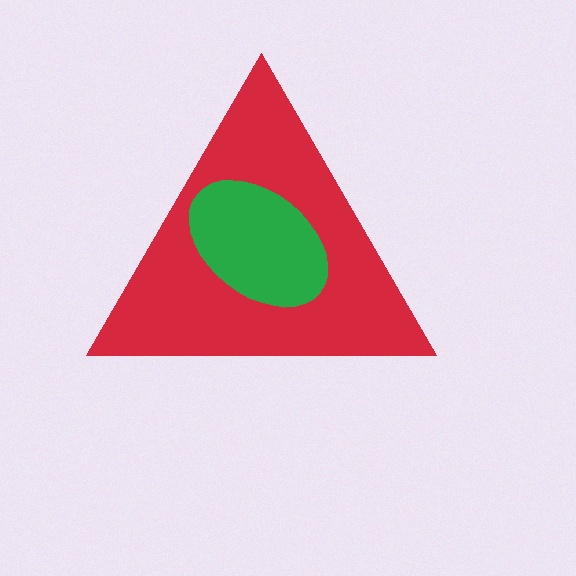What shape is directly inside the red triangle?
The green ellipse.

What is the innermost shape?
The green ellipse.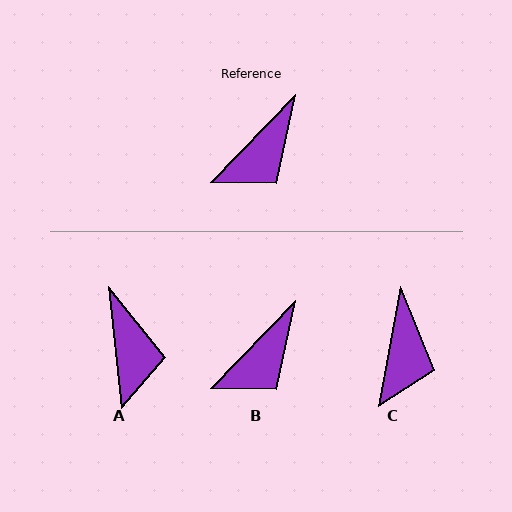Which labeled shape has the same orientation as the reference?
B.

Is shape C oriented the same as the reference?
No, it is off by about 34 degrees.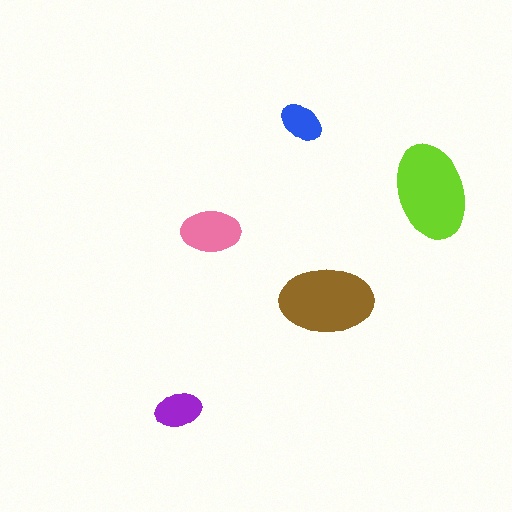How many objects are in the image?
There are 5 objects in the image.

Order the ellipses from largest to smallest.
the lime one, the brown one, the pink one, the purple one, the blue one.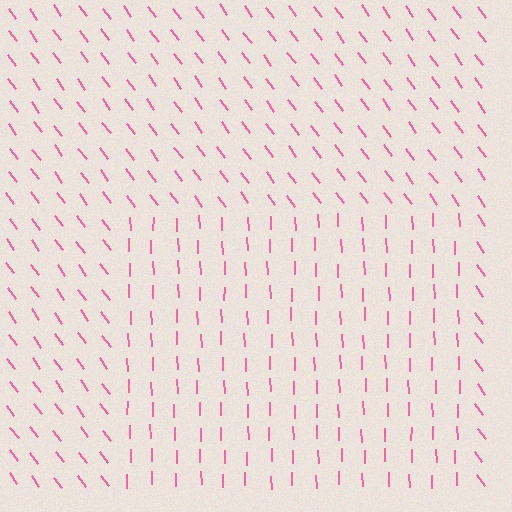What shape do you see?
I see a rectangle.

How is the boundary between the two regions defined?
The boundary is defined purely by a change in line orientation (approximately 35 degrees difference). All lines are the same color and thickness.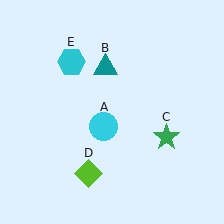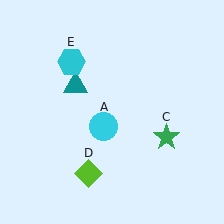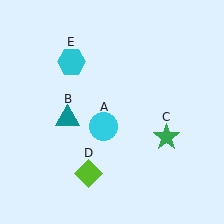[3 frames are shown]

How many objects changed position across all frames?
1 object changed position: teal triangle (object B).